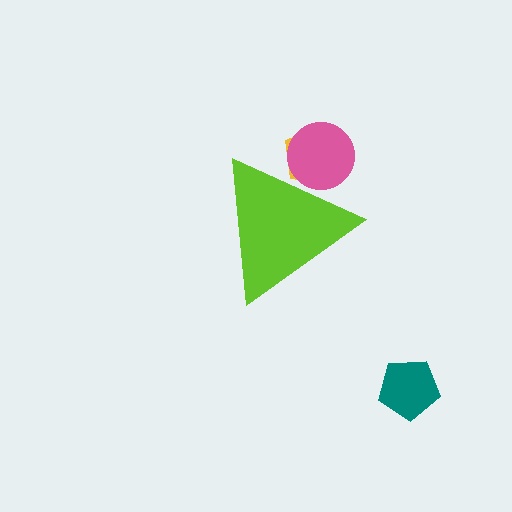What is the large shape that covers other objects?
A lime triangle.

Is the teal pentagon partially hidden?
No, the teal pentagon is fully visible.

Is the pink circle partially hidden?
Yes, the pink circle is partially hidden behind the lime triangle.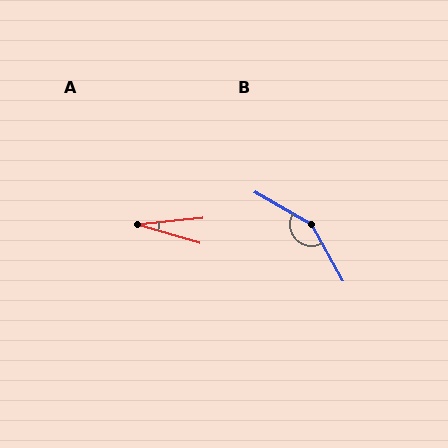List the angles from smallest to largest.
A (22°), B (149°).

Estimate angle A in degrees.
Approximately 22 degrees.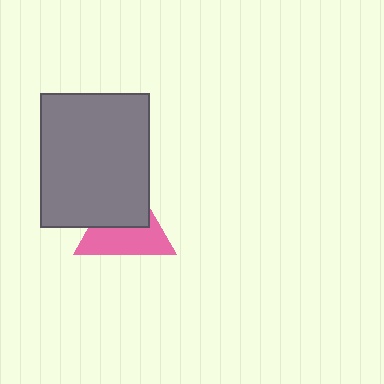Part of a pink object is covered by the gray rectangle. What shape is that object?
It is a triangle.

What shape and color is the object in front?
The object in front is a gray rectangle.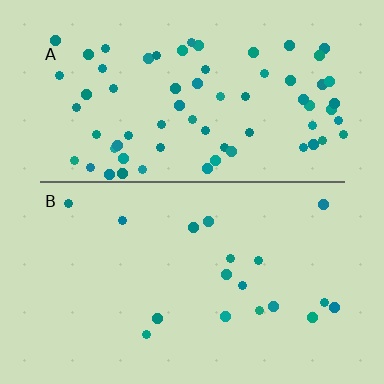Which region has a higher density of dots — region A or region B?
A (the top).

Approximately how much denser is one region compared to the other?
Approximately 3.8× — region A over region B.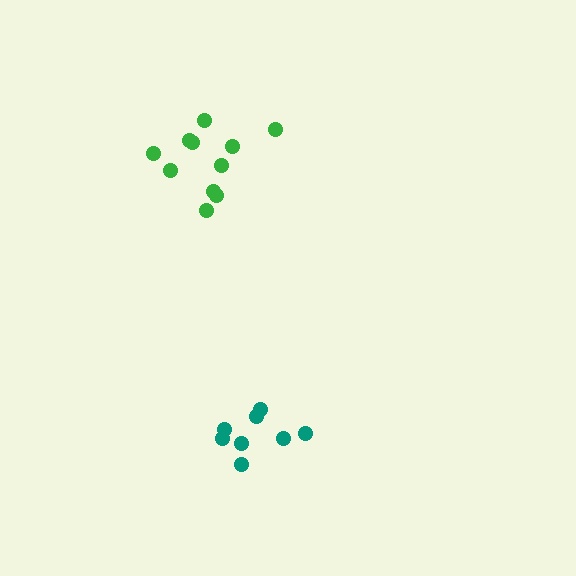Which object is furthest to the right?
The teal cluster is rightmost.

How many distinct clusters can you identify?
There are 2 distinct clusters.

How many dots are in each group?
Group 1: 11 dots, Group 2: 8 dots (19 total).